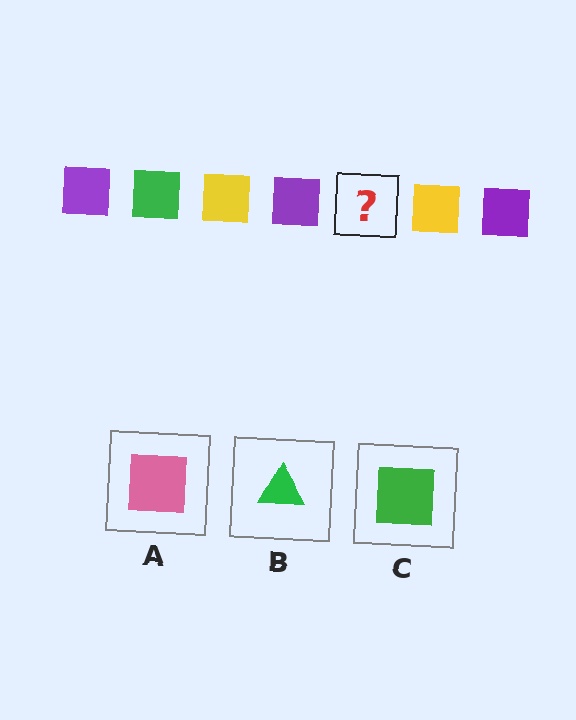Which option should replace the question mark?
Option C.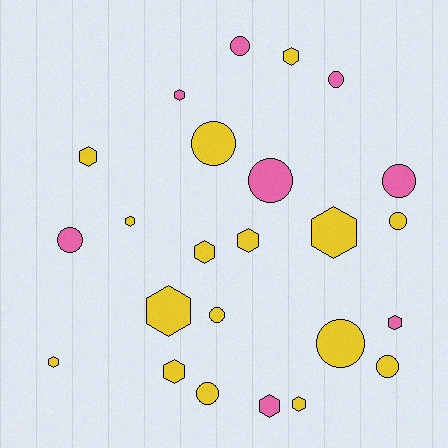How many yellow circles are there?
There are 6 yellow circles.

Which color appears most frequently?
Yellow, with 16 objects.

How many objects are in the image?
There are 24 objects.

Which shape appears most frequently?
Hexagon, with 13 objects.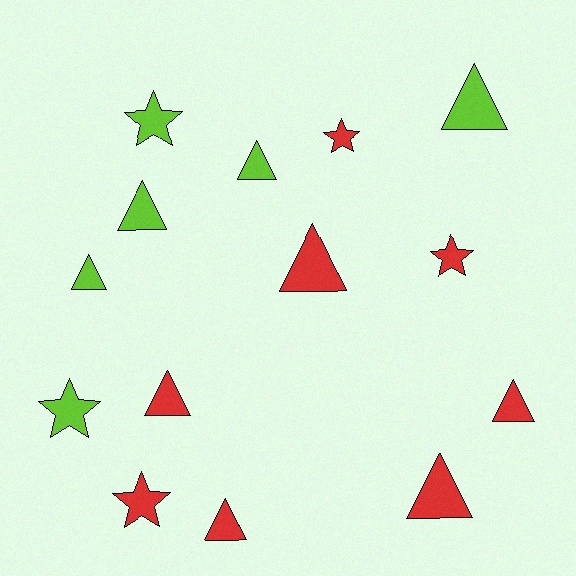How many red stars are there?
There are 3 red stars.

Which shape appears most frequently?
Triangle, with 9 objects.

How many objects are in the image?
There are 14 objects.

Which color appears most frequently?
Red, with 8 objects.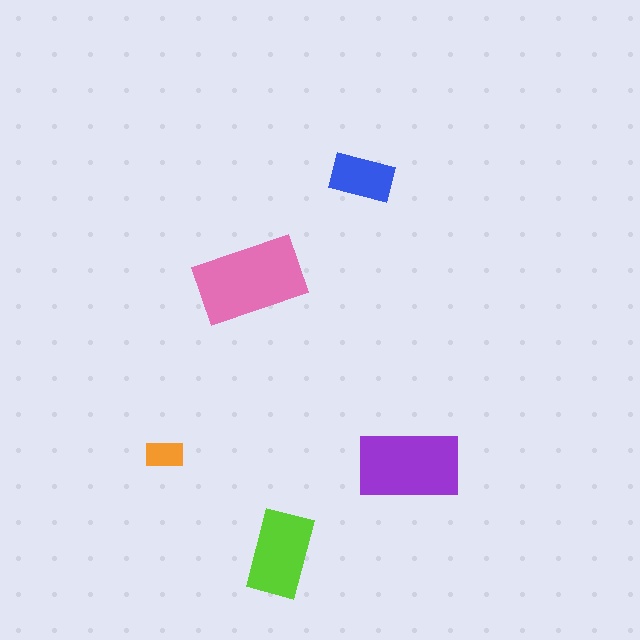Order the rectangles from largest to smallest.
the pink one, the purple one, the lime one, the blue one, the orange one.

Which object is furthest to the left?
The orange rectangle is leftmost.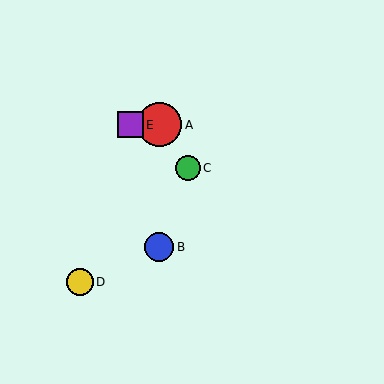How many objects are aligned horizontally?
2 objects (A, E) are aligned horizontally.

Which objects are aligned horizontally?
Objects A, E are aligned horizontally.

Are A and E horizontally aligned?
Yes, both are at y≈125.